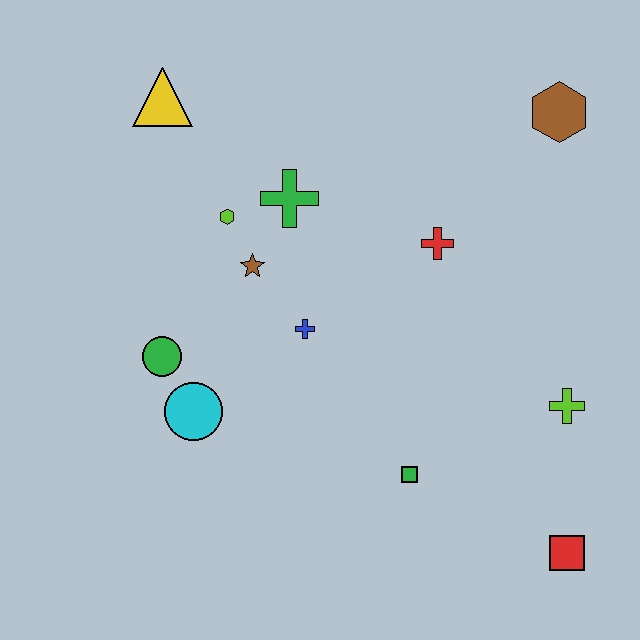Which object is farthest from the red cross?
The red square is farthest from the red cross.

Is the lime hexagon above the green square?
Yes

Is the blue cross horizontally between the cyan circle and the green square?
Yes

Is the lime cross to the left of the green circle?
No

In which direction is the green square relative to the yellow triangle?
The green square is below the yellow triangle.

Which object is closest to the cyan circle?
The green circle is closest to the cyan circle.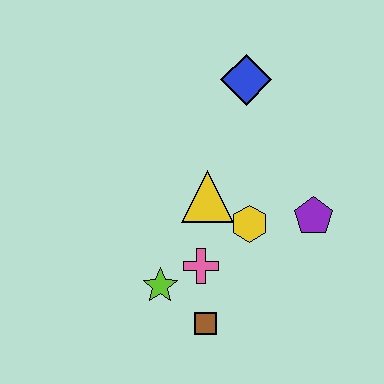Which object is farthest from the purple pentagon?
The lime star is farthest from the purple pentagon.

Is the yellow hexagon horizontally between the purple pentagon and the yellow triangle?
Yes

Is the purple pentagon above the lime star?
Yes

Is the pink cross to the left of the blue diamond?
Yes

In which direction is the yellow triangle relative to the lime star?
The yellow triangle is above the lime star.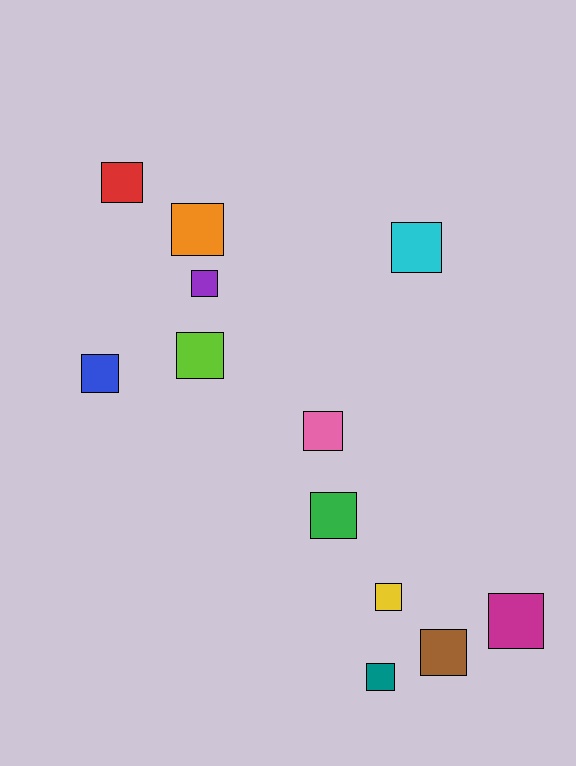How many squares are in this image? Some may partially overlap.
There are 12 squares.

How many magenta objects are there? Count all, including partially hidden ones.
There is 1 magenta object.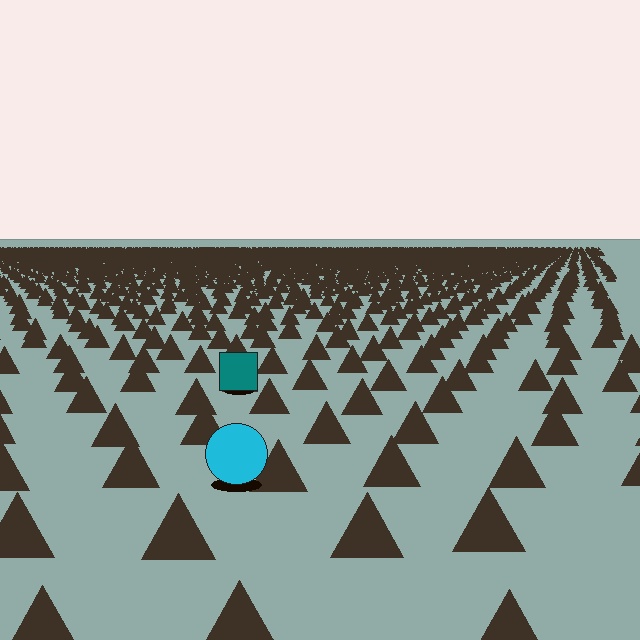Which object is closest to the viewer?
The cyan circle is closest. The texture marks near it are larger and more spread out.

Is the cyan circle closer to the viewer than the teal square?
Yes. The cyan circle is closer — you can tell from the texture gradient: the ground texture is coarser near it.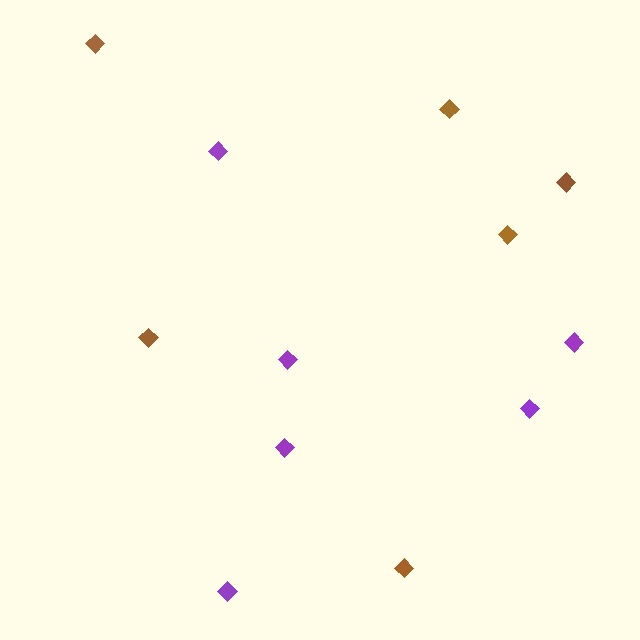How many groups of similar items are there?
There are 2 groups: one group of brown diamonds (6) and one group of purple diamonds (6).